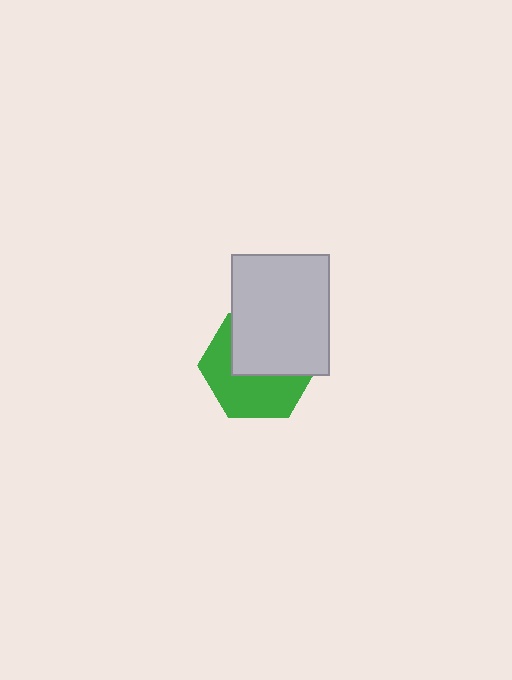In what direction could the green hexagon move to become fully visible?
The green hexagon could move down. That would shift it out from behind the light gray rectangle entirely.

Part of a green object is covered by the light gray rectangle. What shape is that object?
It is a hexagon.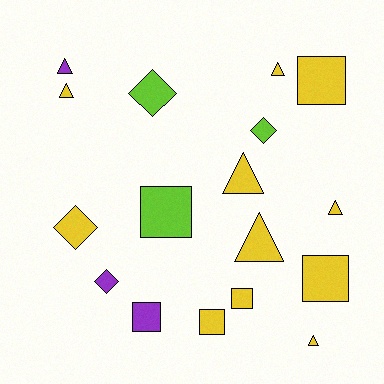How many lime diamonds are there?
There are 2 lime diamonds.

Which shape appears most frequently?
Triangle, with 7 objects.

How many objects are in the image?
There are 17 objects.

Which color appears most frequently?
Yellow, with 11 objects.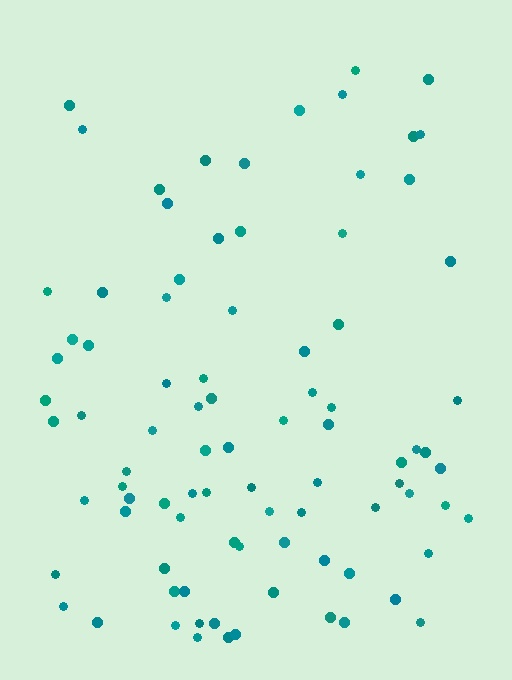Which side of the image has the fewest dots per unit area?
The top.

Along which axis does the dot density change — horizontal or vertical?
Vertical.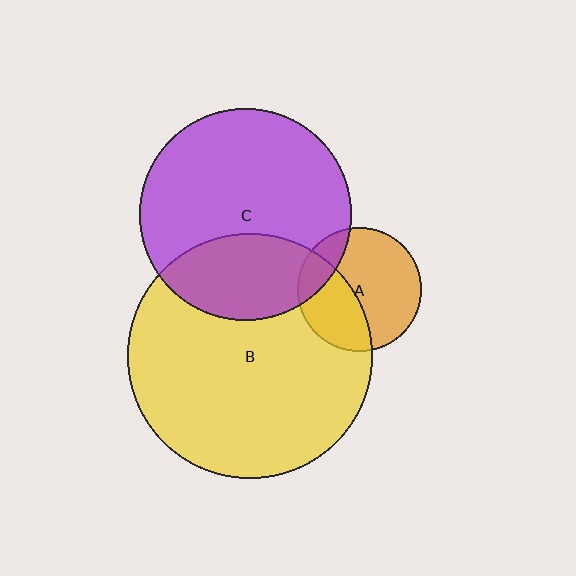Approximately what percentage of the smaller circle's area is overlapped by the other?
Approximately 30%.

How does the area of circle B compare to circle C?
Approximately 1.3 times.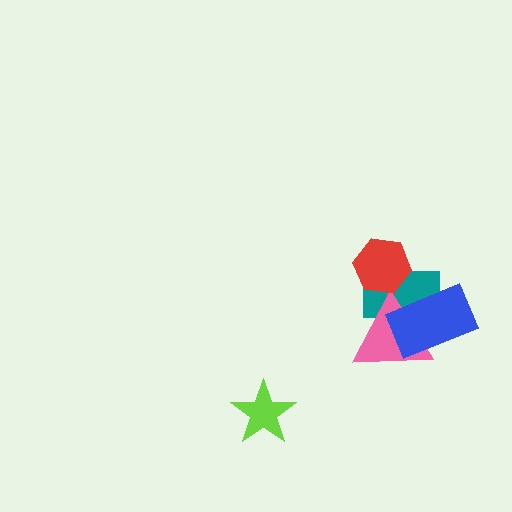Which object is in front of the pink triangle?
The blue rectangle is in front of the pink triangle.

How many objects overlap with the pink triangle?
2 objects overlap with the pink triangle.